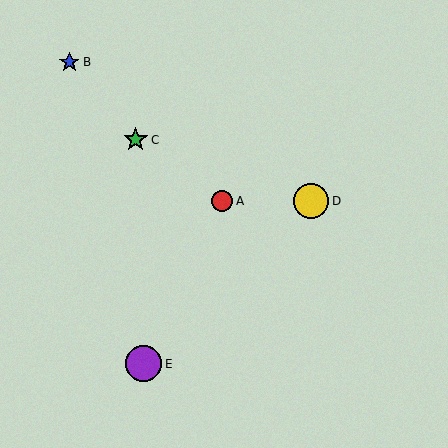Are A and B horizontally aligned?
No, A is at y≈201 and B is at y≈62.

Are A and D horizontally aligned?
Yes, both are at y≈201.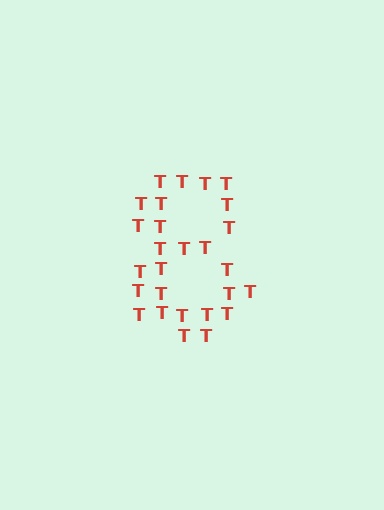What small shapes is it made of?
It is made of small letter T's.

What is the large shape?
The large shape is the digit 8.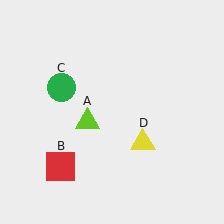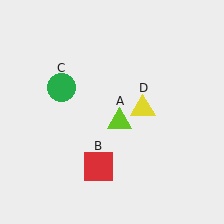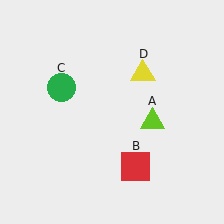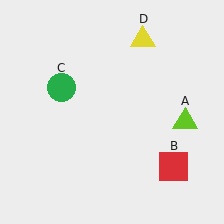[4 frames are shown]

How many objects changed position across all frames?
3 objects changed position: lime triangle (object A), red square (object B), yellow triangle (object D).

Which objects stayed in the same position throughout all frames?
Green circle (object C) remained stationary.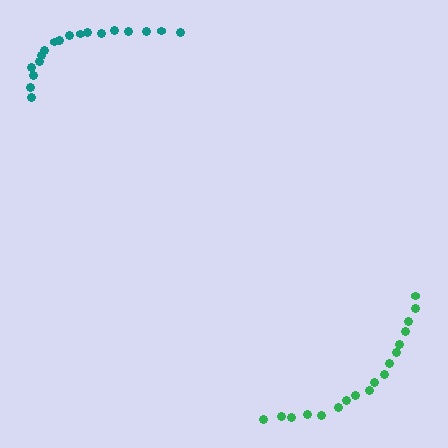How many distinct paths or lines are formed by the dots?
There are 2 distinct paths.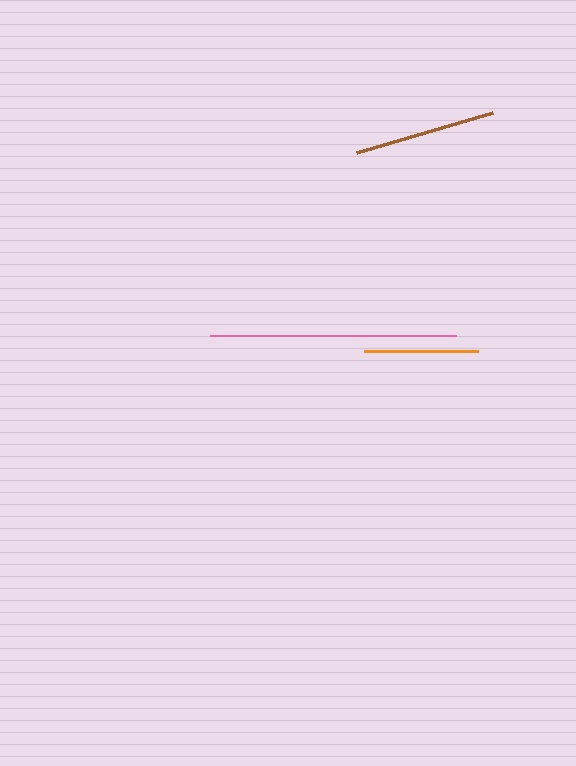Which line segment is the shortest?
The orange line is the shortest at approximately 115 pixels.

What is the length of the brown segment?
The brown segment is approximately 141 pixels long.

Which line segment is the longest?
The pink line is the longest at approximately 246 pixels.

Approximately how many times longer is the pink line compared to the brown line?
The pink line is approximately 1.7 times the length of the brown line.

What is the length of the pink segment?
The pink segment is approximately 246 pixels long.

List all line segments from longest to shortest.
From longest to shortest: pink, brown, orange.